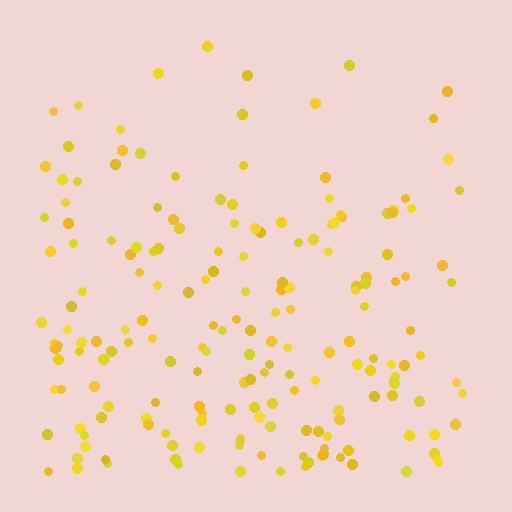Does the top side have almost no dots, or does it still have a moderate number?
Still a moderate number, just noticeably fewer than the bottom.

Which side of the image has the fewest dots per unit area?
The top.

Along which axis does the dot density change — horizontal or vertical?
Vertical.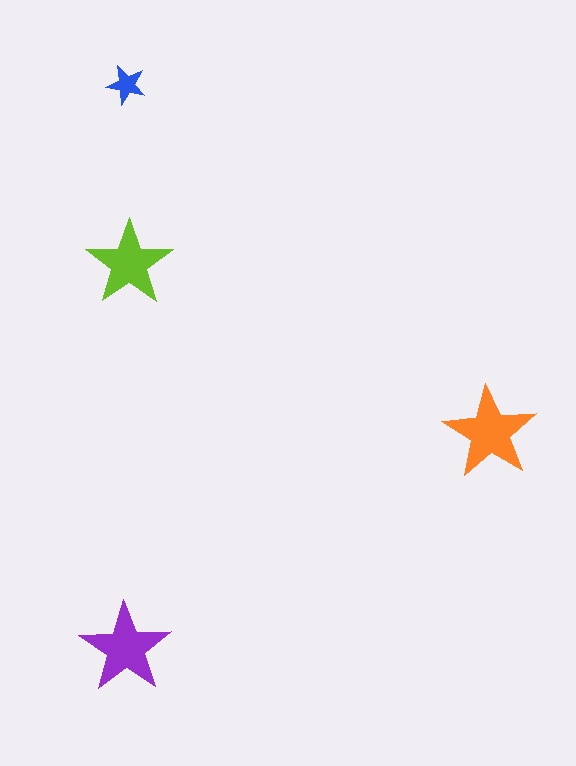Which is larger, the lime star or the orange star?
The orange one.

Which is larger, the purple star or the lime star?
The purple one.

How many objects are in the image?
There are 4 objects in the image.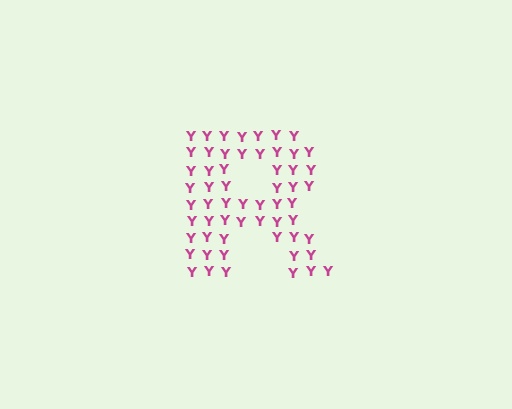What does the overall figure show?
The overall figure shows the letter R.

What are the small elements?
The small elements are letter Y's.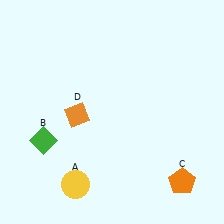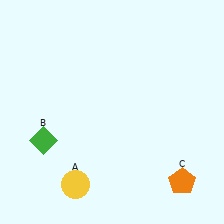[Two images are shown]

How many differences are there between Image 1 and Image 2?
There is 1 difference between the two images.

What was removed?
The orange diamond (D) was removed in Image 2.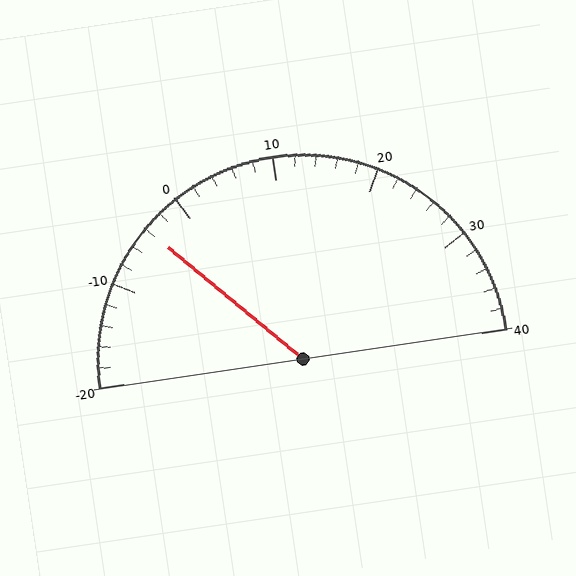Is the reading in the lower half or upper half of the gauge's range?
The reading is in the lower half of the range (-20 to 40).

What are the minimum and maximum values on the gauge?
The gauge ranges from -20 to 40.